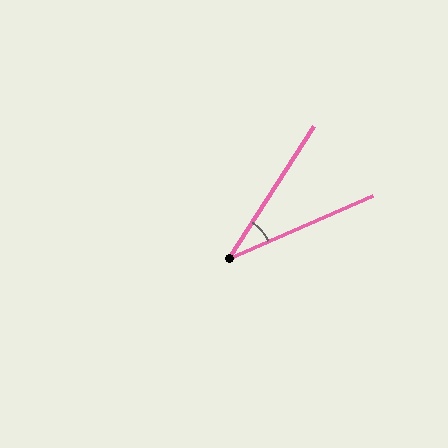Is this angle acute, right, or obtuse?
It is acute.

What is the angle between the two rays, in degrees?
Approximately 34 degrees.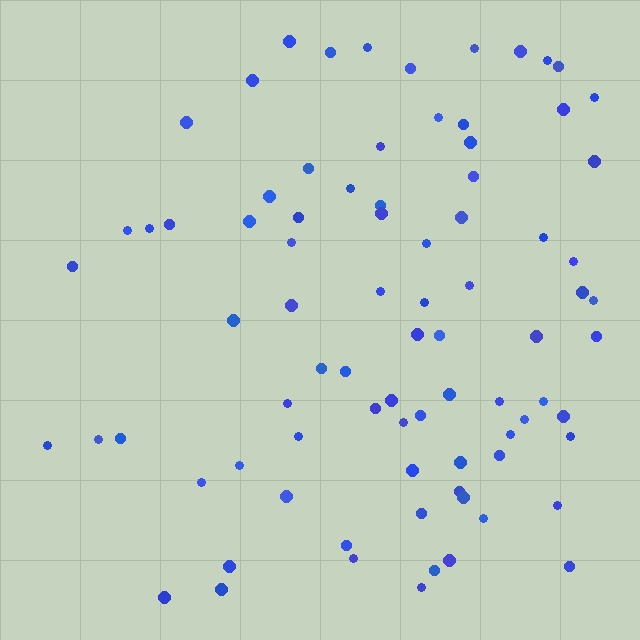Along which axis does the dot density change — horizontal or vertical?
Horizontal.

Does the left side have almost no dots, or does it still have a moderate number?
Still a moderate number, just noticeably fewer than the right.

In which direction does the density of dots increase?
From left to right, with the right side densest.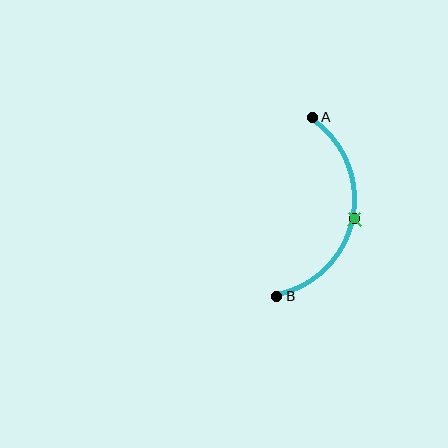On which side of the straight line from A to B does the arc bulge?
The arc bulges to the right of the straight line connecting A and B.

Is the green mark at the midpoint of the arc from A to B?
Yes. The green mark lies on the arc at equal arc-length from both A and B — it is the arc midpoint.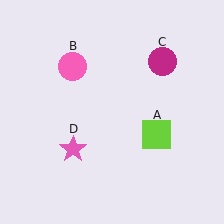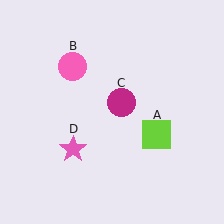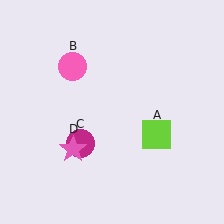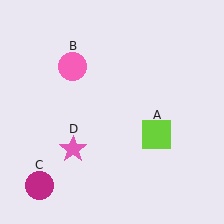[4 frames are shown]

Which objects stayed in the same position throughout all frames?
Lime square (object A) and pink circle (object B) and pink star (object D) remained stationary.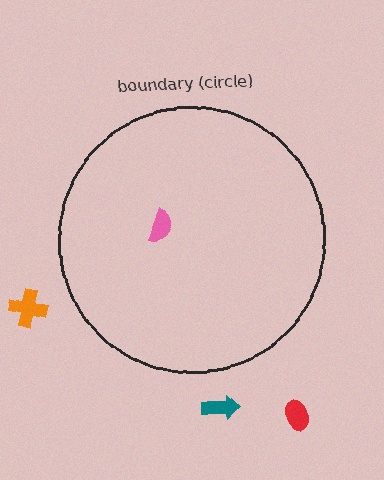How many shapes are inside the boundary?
1 inside, 3 outside.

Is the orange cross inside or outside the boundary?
Outside.